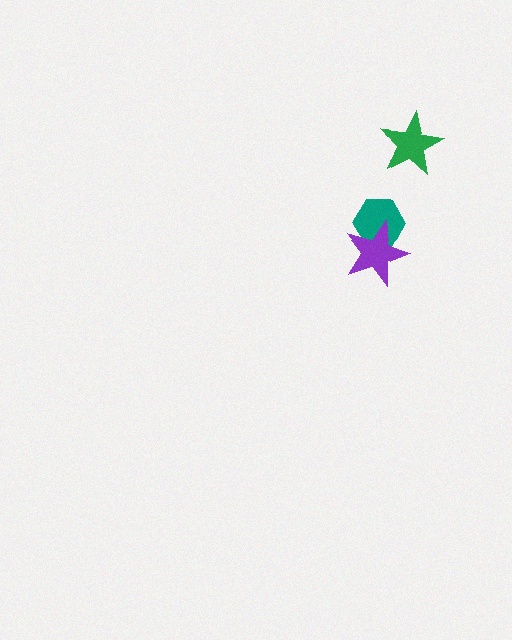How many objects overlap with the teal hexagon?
1 object overlaps with the teal hexagon.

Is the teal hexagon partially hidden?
Yes, it is partially covered by another shape.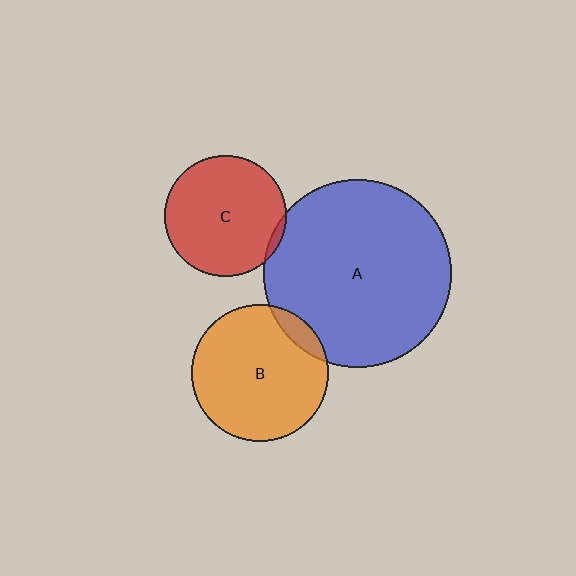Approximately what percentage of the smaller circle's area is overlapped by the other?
Approximately 10%.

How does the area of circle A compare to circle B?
Approximately 1.9 times.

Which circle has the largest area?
Circle A (blue).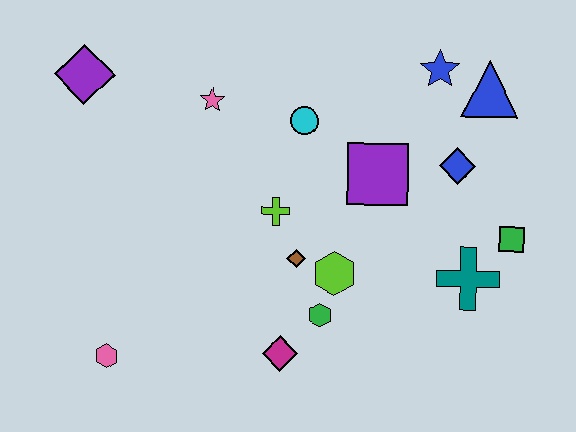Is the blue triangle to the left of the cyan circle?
No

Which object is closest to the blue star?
The blue triangle is closest to the blue star.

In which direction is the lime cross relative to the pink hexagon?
The lime cross is to the right of the pink hexagon.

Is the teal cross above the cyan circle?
No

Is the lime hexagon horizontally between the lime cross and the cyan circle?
No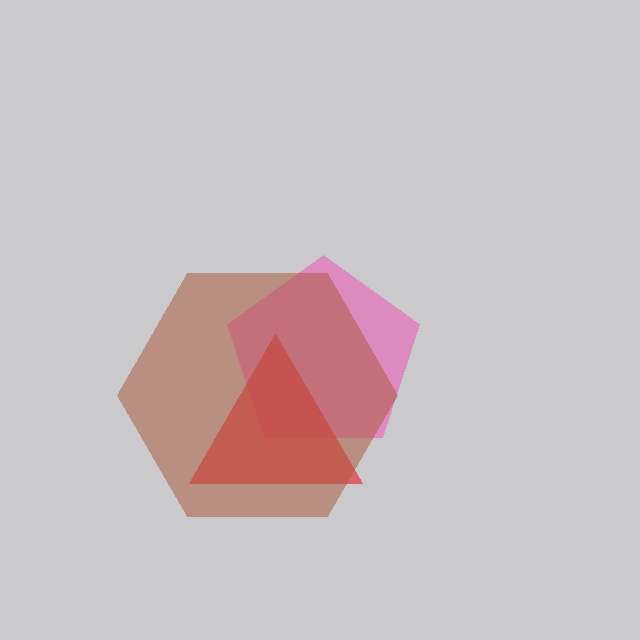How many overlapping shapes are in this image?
There are 3 overlapping shapes in the image.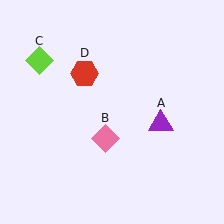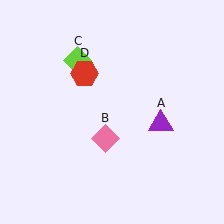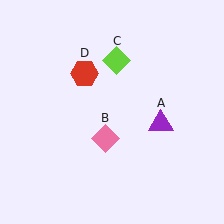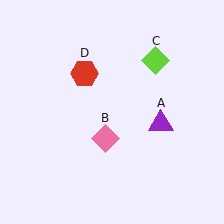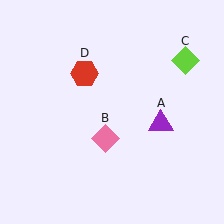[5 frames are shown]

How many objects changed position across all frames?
1 object changed position: lime diamond (object C).